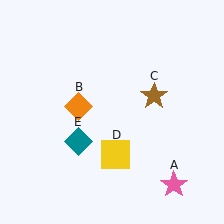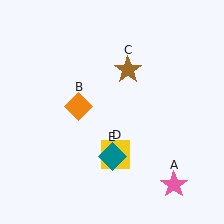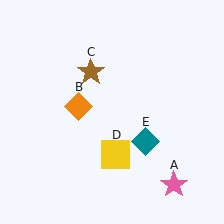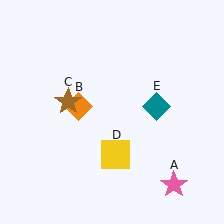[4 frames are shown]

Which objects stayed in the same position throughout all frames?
Pink star (object A) and orange diamond (object B) and yellow square (object D) remained stationary.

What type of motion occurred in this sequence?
The brown star (object C), teal diamond (object E) rotated counterclockwise around the center of the scene.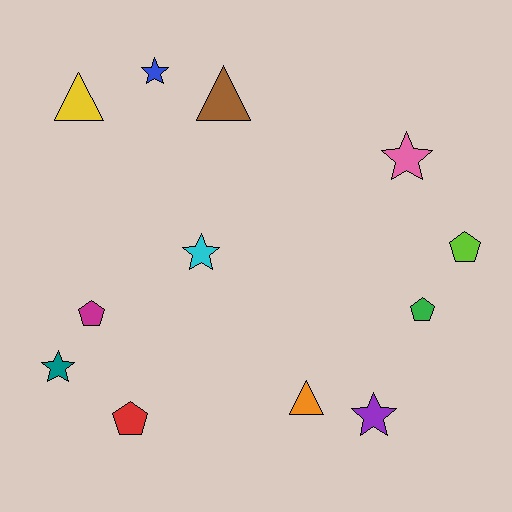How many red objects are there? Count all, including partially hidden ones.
There is 1 red object.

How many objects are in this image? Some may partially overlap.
There are 12 objects.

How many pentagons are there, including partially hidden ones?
There are 4 pentagons.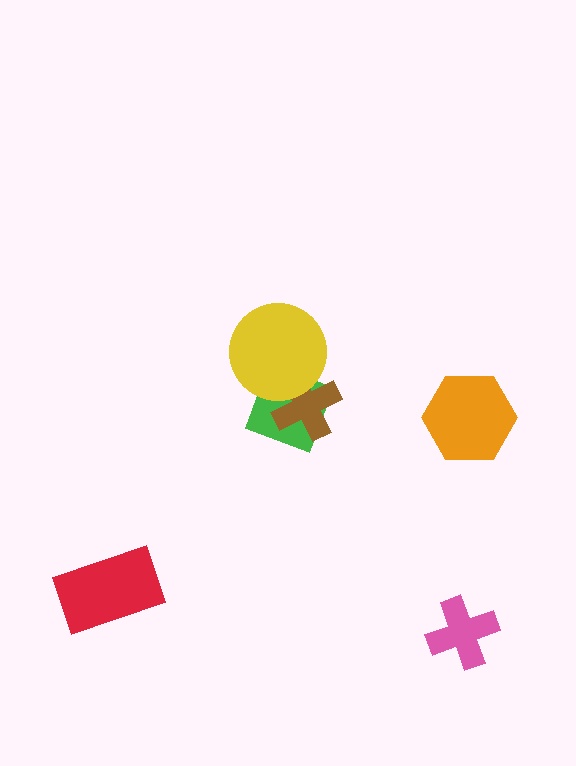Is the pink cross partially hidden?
No, no other shape covers it.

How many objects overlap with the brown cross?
2 objects overlap with the brown cross.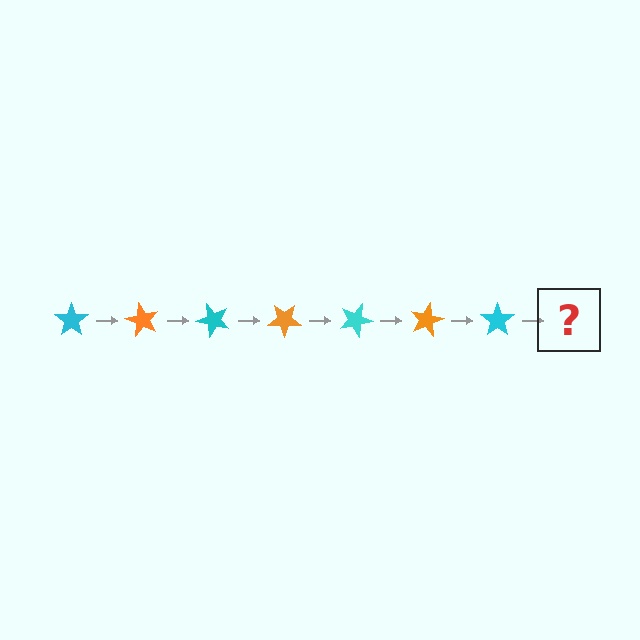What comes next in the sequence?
The next element should be an orange star, rotated 420 degrees from the start.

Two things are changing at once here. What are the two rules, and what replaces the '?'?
The two rules are that it rotates 60 degrees each step and the color cycles through cyan and orange. The '?' should be an orange star, rotated 420 degrees from the start.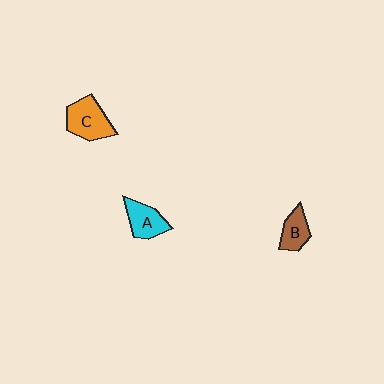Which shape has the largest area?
Shape C (orange).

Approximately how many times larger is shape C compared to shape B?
Approximately 1.5 times.